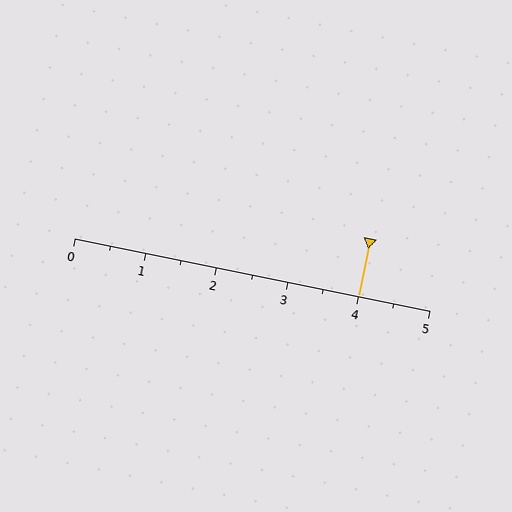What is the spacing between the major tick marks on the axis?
The major ticks are spaced 1 apart.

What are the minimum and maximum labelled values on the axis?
The axis runs from 0 to 5.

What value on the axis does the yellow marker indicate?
The marker indicates approximately 4.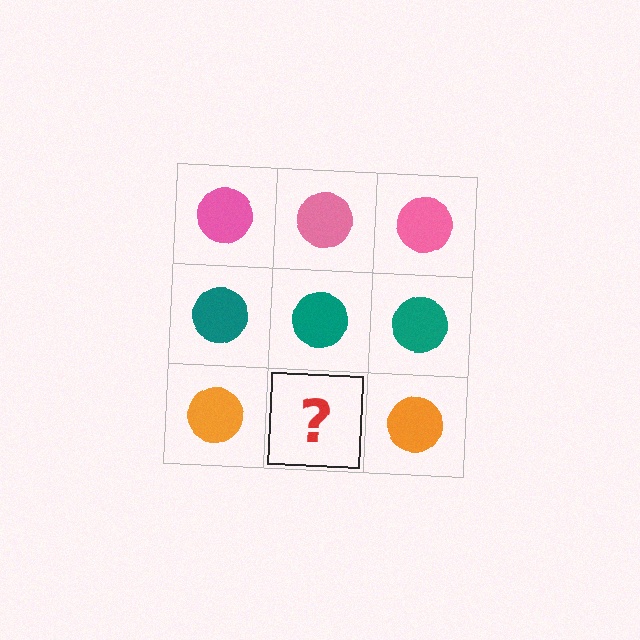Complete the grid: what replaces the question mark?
The question mark should be replaced with an orange circle.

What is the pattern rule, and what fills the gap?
The rule is that each row has a consistent color. The gap should be filled with an orange circle.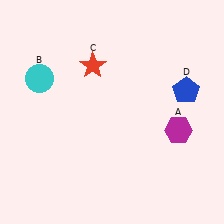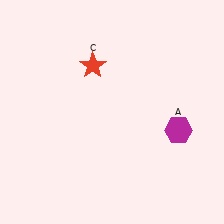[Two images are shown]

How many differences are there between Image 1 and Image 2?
There are 2 differences between the two images.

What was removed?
The blue pentagon (D), the cyan circle (B) were removed in Image 2.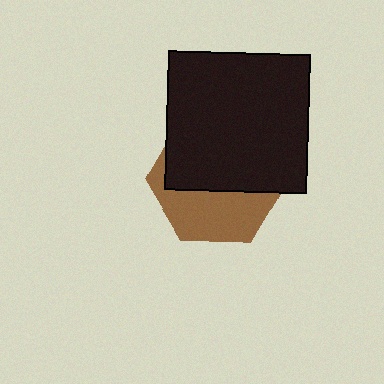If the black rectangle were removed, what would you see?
You would see the complete brown hexagon.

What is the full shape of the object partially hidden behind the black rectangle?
The partially hidden object is a brown hexagon.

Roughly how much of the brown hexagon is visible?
A small part of it is visible (roughly 41%).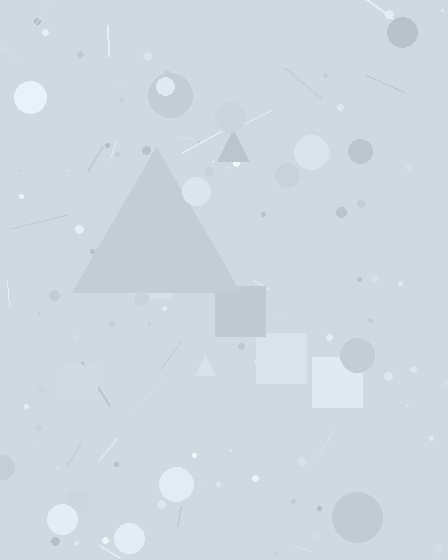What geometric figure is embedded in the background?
A triangle is embedded in the background.